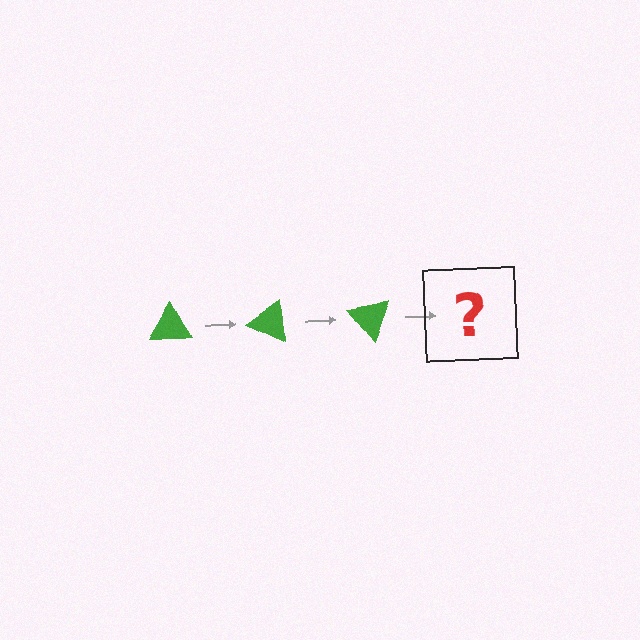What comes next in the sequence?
The next element should be a green triangle rotated 75 degrees.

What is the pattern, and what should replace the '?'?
The pattern is that the triangle rotates 25 degrees each step. The '?' should be a green triangle rotated 75 degrees.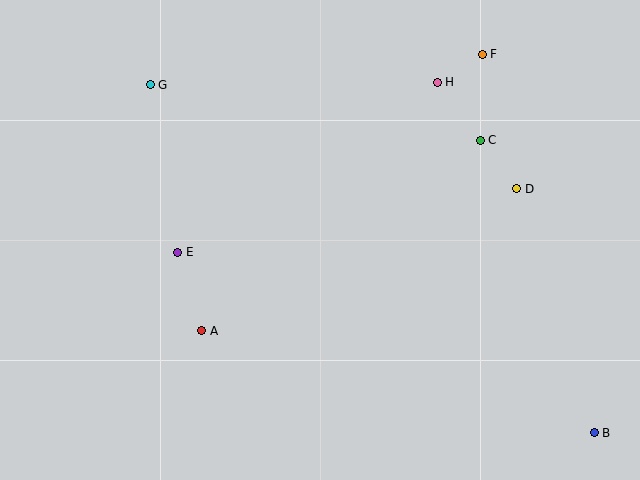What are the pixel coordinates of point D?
Point D is at (517, 189).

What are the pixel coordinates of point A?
Point A is at (202, 331).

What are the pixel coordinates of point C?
Point C is at (480, 140).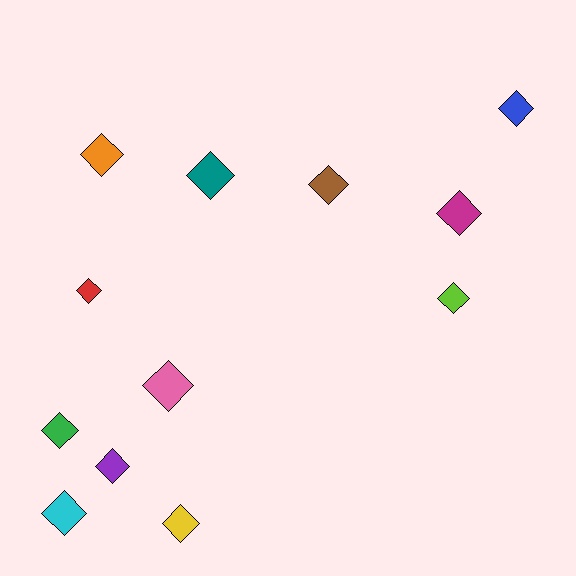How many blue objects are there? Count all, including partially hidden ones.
There is 1 blue object.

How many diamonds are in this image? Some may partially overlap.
There are 12 diamonds.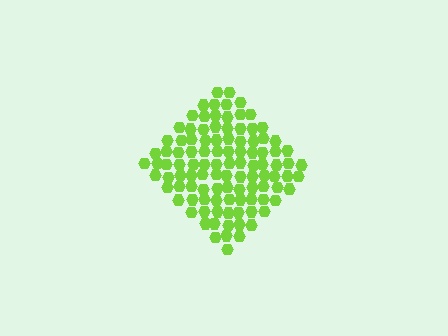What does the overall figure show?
The overall figure shows a diamond.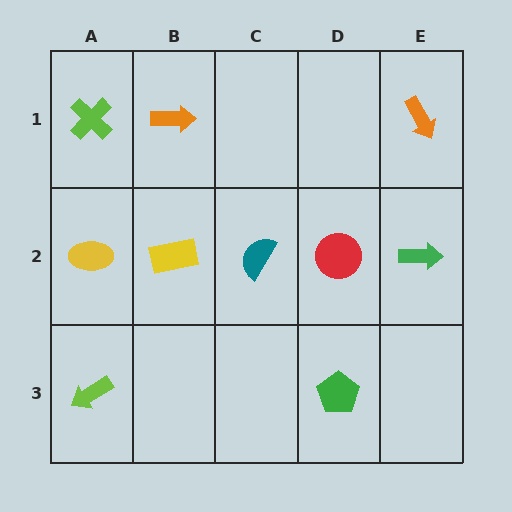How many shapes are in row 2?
5 shapes.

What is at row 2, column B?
A yellow rectangle.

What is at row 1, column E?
An orange arrow.